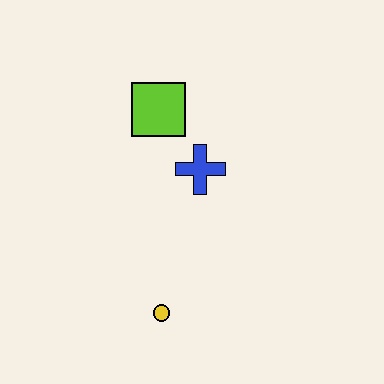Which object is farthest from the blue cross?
The yellow circle is farthest from the blue cross.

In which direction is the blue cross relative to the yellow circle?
The blue cross is above the yellow circle.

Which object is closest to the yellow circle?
The blue cross is closest to the yellow circle.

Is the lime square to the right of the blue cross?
No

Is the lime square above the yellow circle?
Yes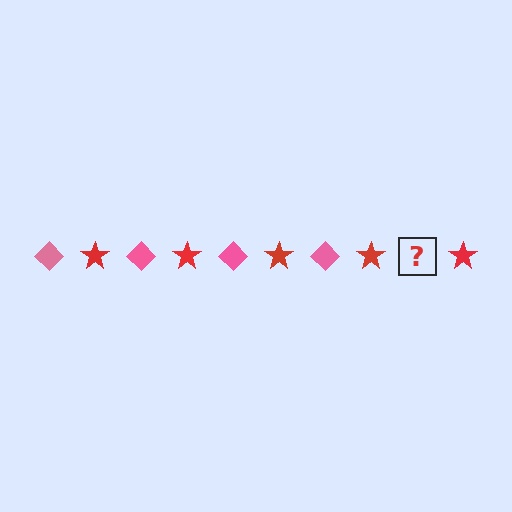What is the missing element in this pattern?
The missing element is a pink diamond.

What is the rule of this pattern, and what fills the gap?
The rule is that the pattern alternates between pink diamond and red star. The gap should be filled with a pink diamond.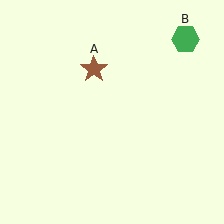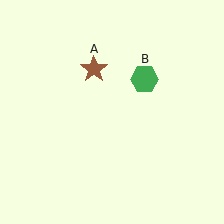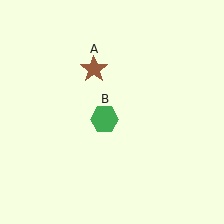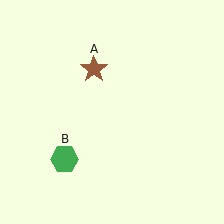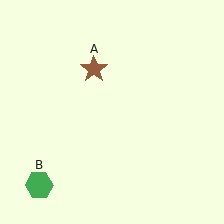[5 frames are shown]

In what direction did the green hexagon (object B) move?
The green hexagon (object B) moved down and to the left.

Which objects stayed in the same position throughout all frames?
Brown star (object A) remained stationary.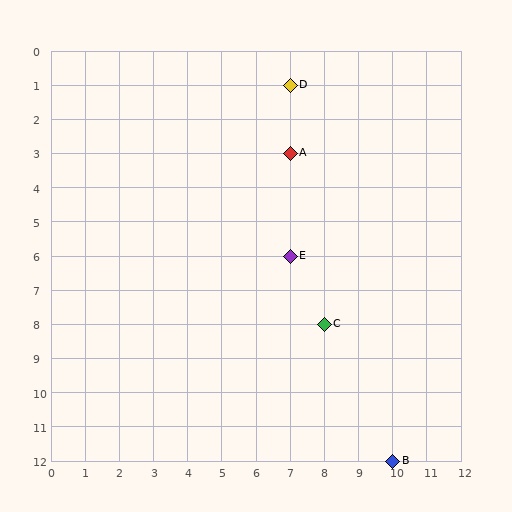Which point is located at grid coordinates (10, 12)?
Point B is at (10, 12).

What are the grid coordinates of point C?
Point C is at grid coordinates (8, 8).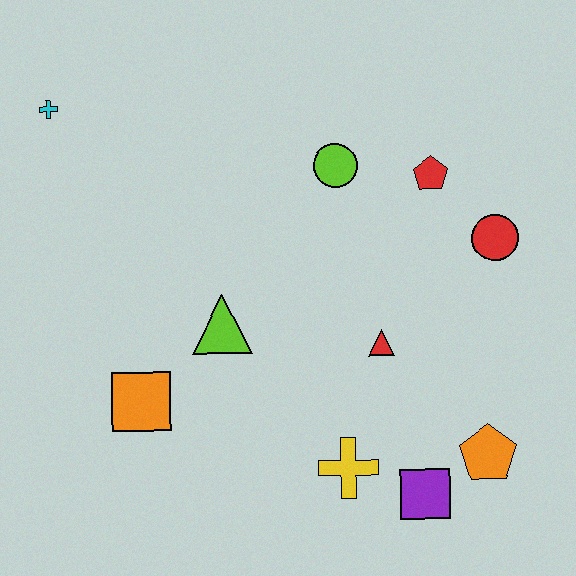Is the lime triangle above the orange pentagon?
Yes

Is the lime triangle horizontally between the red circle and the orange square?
Yes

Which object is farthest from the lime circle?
The purple square is farthest from the lime circle.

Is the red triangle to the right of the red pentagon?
No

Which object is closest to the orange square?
The lime triangle is closest to the orange square.